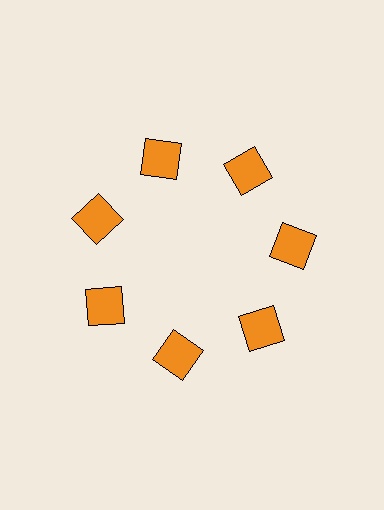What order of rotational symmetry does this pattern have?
This pattern has 7-fold rotational symmetry.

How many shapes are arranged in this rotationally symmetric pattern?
There are 7 shapes, arranged in 7 groups of 1.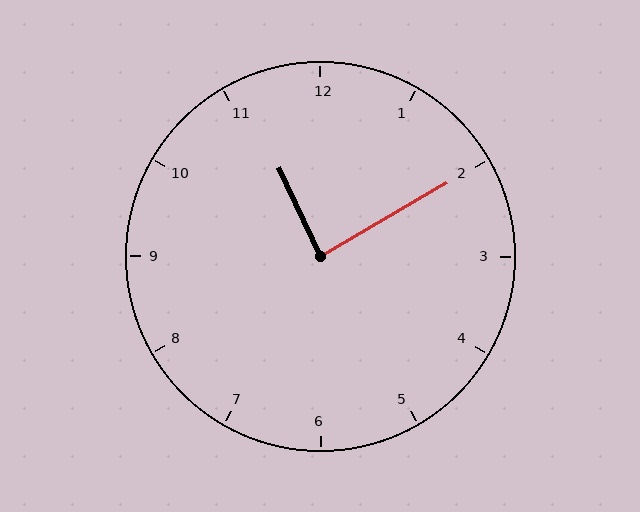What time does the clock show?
11:10.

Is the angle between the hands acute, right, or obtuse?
It is right.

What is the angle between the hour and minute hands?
Approximately 85 degrees.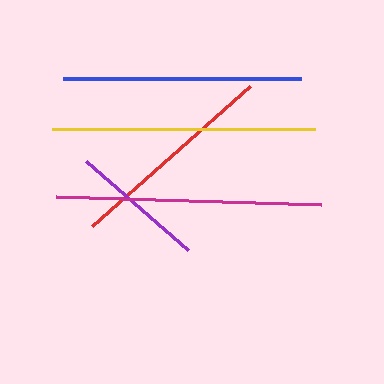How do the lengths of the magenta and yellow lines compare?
The magenta and yellow lines are approximately the same length.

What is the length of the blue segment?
The blue segment is approximately 237 pixels long.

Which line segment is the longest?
The magenta line is the longest at approximately 265 pixels.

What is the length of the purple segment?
The purple segment is approximately 135 pixels long.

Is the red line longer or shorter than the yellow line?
The yellow line is longer than the red line.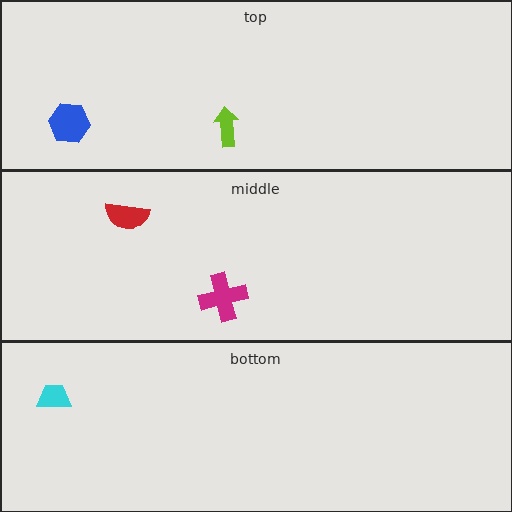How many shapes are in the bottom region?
1.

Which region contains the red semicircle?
The middle region.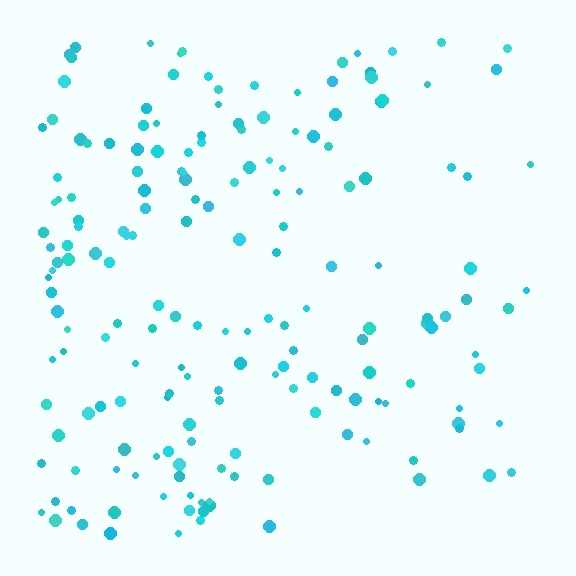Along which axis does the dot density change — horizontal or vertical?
Horizontal.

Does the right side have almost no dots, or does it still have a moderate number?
Still a moderate number, just noticeably fewer than the left.